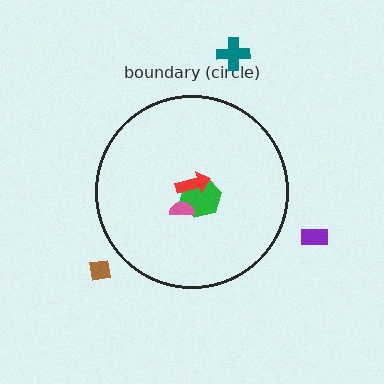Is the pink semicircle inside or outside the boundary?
Inside.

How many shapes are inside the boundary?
3 inside, 3 outside.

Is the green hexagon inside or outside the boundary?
Inside.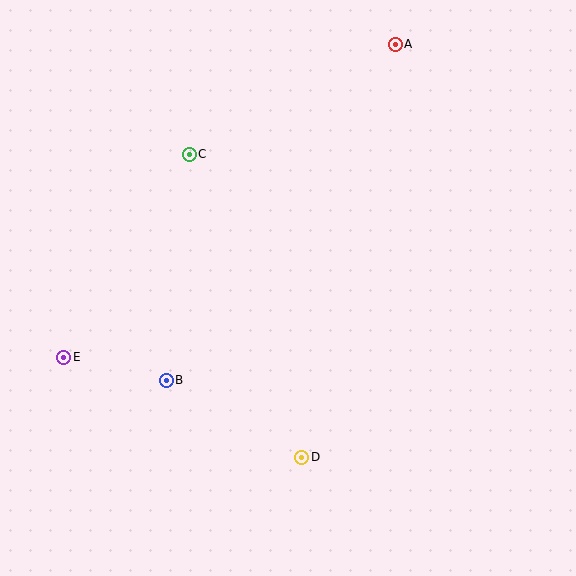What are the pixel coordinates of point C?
Point C is at (189, 154).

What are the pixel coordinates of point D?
Point D is at (302, 457).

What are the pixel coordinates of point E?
Point E is at (64, 357).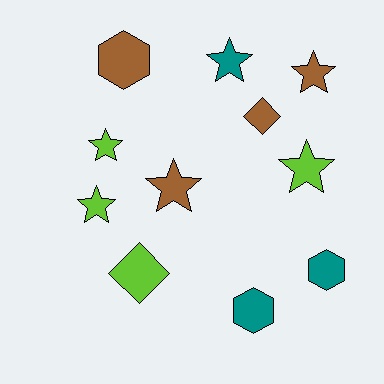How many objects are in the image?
There are 11 objects.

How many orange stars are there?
There are no orange stars.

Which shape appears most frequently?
Star, with 6 objects.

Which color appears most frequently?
Brown, with 4 objects.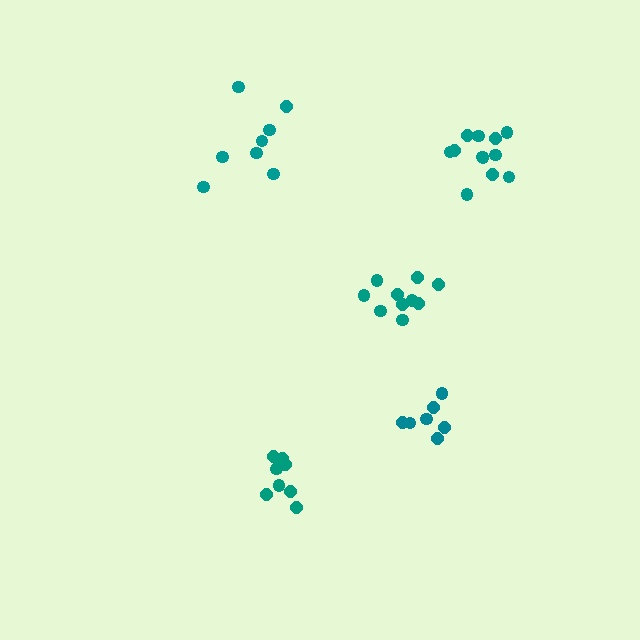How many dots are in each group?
Group 1: 7 dots, Group 2: 10 dots, Group 3: 9 dots, Group 4: 8 dots, Group 5: 12 dots (46 total).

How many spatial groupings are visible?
There are 5 spatial groupings.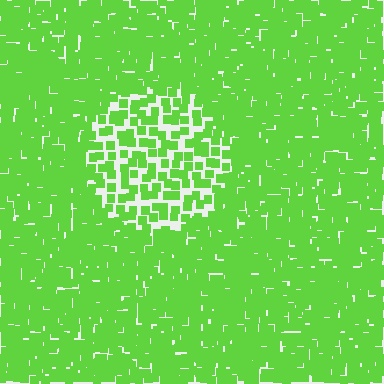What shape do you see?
I see a circle.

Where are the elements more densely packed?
The elements are more densely packed outside the circle boundary.